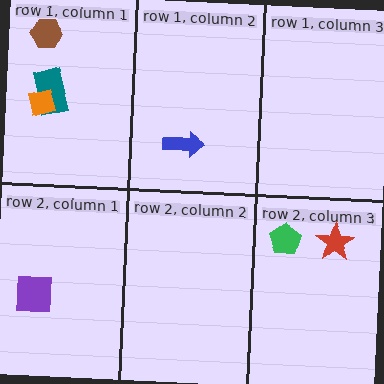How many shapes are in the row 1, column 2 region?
1.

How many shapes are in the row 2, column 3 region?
2.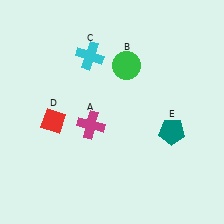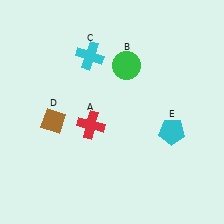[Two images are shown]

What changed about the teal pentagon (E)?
In Image 1, E is teal. In Image 2, it changed to cyan.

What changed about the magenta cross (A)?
In Image 1, A is magenta. In Image 2, it changed to red.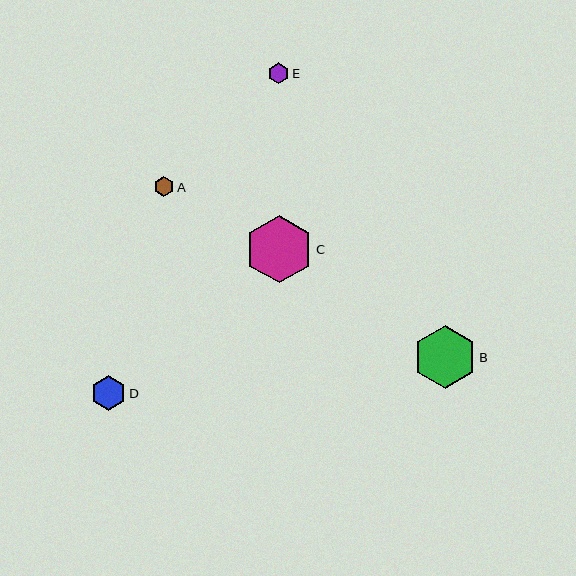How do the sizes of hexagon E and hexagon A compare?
Hexagon E and hexagon A are approximately the same size.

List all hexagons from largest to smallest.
From largest to smallest: C, B, D, E, A.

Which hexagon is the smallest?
Hexagon A is the smallest with a size of approximately 20 pixels.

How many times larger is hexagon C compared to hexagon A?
Hexagon C is approximately 3.4 times the size of hexagon A.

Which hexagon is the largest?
Hexagon C is the largest with a size of approximately 67 pixels.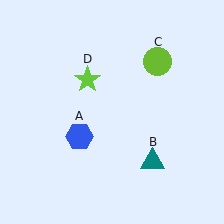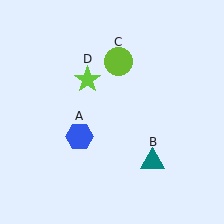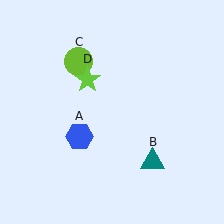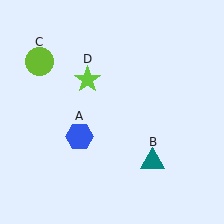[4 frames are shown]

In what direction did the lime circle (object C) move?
The lime circle (object C) moved left.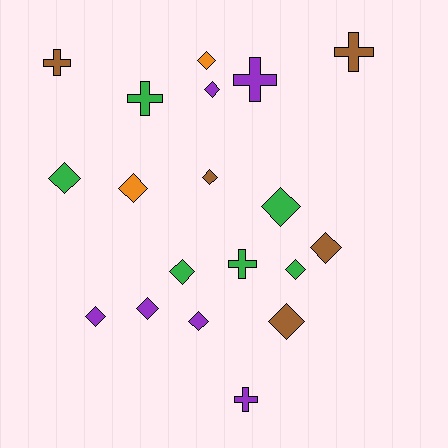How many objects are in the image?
There are 19 objects.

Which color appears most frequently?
Purple, with 6 objects.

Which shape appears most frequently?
Diamond, with 13 objects.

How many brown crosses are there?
There are 2 brown crosses.